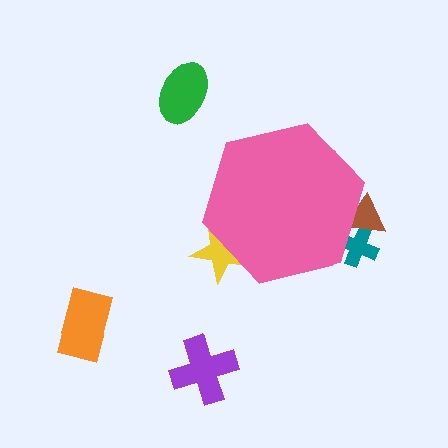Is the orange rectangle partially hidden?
No, the orange rectangle is fully visible.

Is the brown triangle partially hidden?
Yes, the brown triangle is partially hidden behind the pink hexagon.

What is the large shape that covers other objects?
A pink hexagon.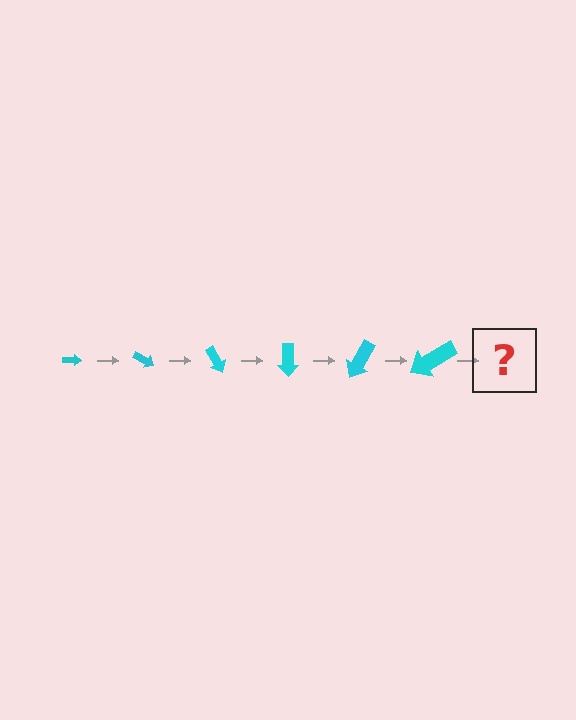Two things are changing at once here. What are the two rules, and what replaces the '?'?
The two rules are that the arrow grows larger each step and it rotates 30 degrees each step. The '?' should be an arrow, larger than the previous one and rotated 180 degrees from the start.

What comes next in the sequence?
The next element should be an arrow, larger than the previous one and rotated 180 degrees from the start.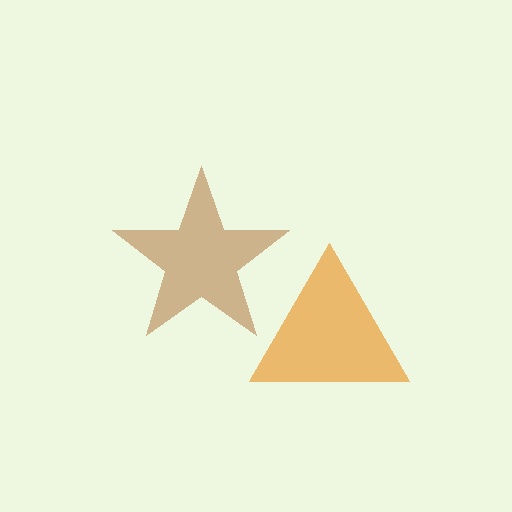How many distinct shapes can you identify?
There are 2 distinct shapes: a brown star, an orange triangle.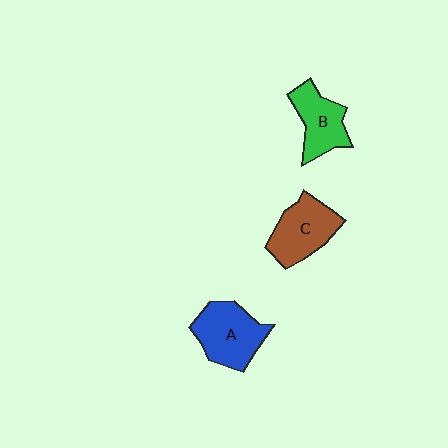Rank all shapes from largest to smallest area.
From largest to smallest: A (blue), C (brown), B (green).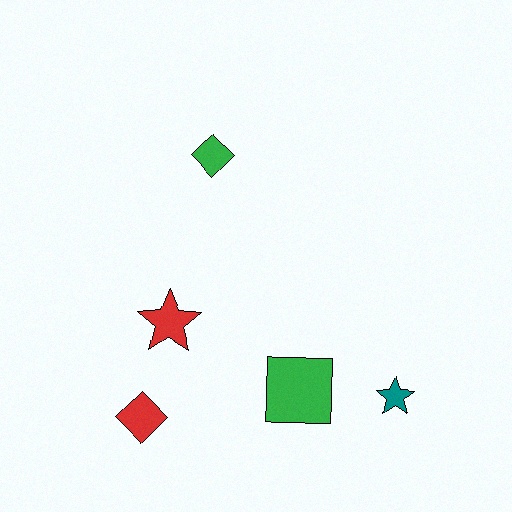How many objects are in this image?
There are 5 objects.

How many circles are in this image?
There are no circles.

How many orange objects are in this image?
There are no orange objects.